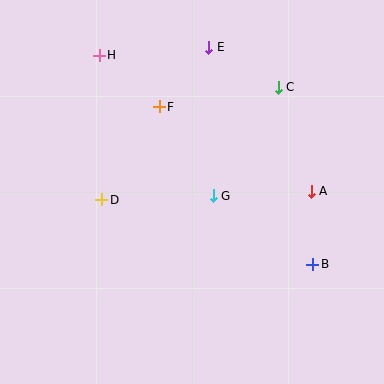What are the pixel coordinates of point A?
Point A is at (311, 191).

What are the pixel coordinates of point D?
Point D is at (102, 200).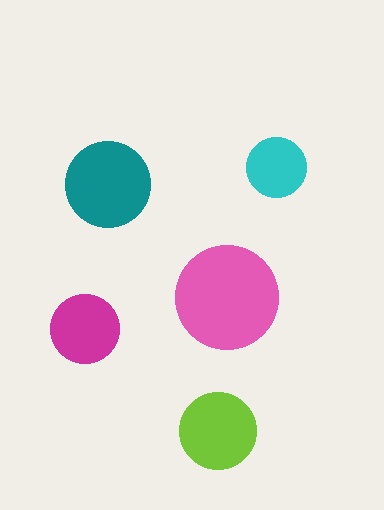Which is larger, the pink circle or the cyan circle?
The pink one.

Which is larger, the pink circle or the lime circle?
The pink one.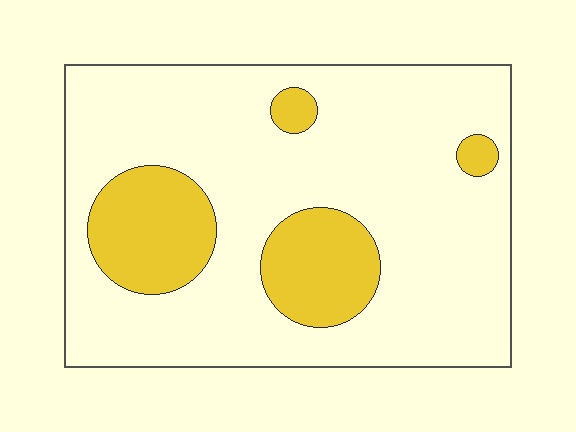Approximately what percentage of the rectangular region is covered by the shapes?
Approximately 20%.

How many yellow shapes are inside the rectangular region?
4.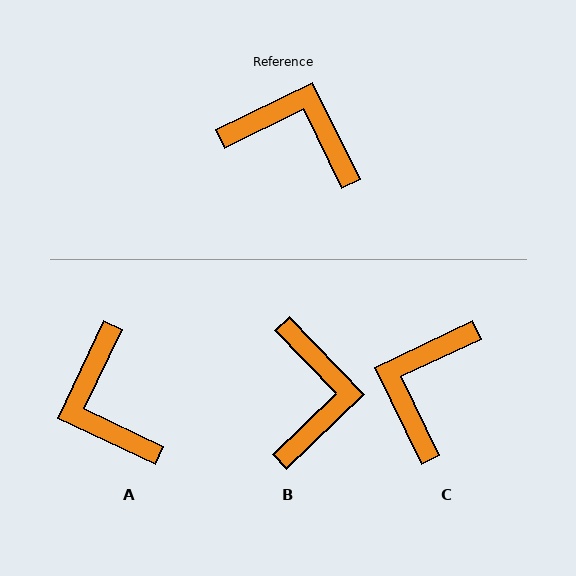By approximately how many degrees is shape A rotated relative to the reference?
Approximately 129 degrees counter-clockwise.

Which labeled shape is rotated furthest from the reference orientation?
A, about 129 degrees away.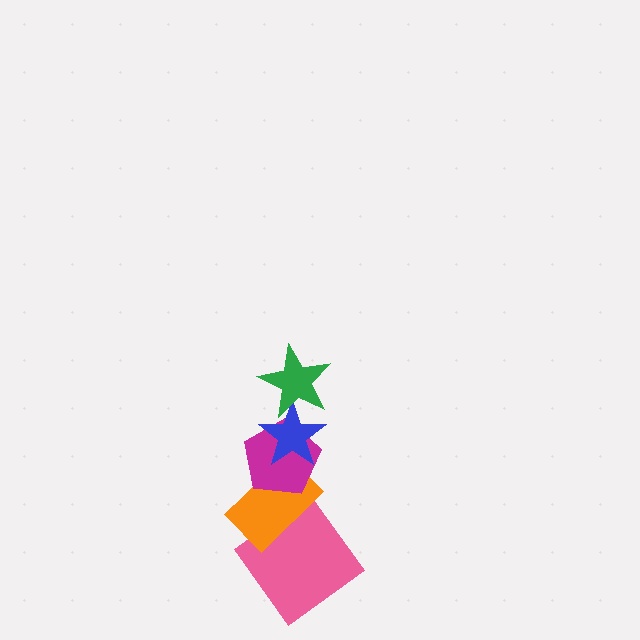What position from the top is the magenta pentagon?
The magenta pentagon is 3rd from the top.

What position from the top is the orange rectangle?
The orange rectangle is 4th from the top.